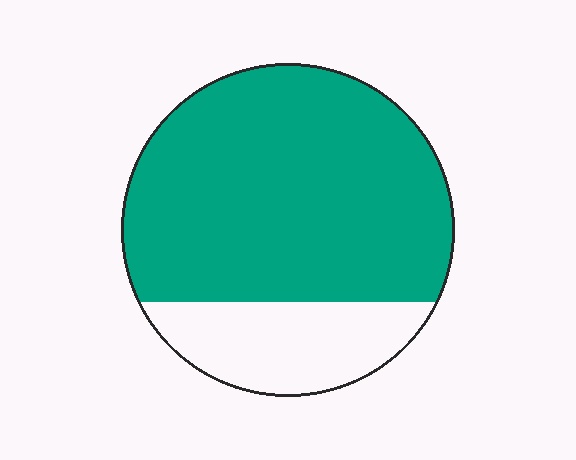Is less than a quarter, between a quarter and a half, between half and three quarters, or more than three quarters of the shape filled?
More than three quarters.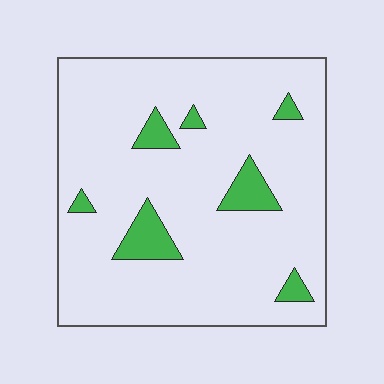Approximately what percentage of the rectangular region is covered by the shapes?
Approximately 10%.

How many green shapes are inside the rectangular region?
7.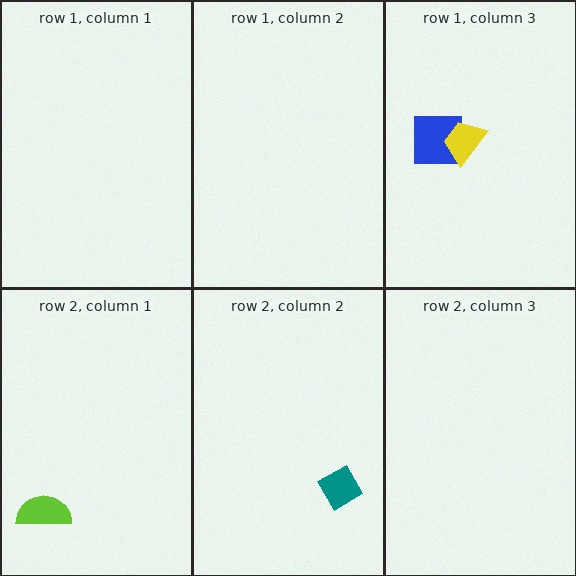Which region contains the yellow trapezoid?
The row 1, column 3 region.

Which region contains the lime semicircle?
The row 2, column 1 region.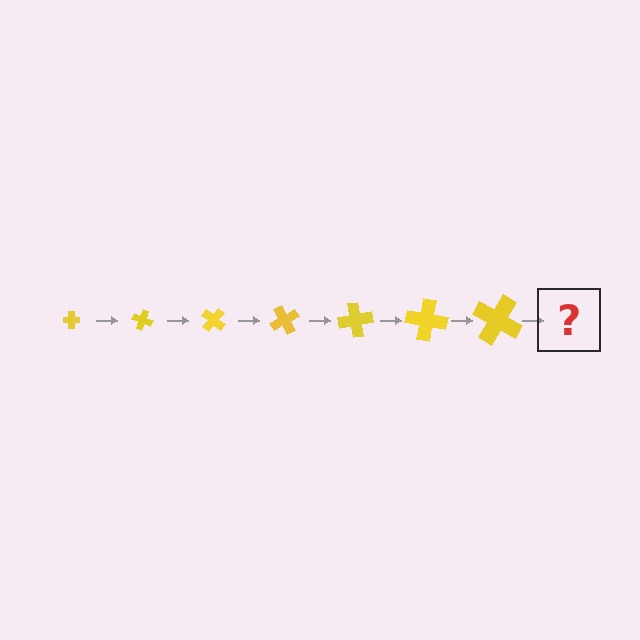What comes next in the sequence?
The next element should be a cross, larger than the previous one and rotated 140 degrees from the start.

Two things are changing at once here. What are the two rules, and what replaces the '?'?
The two rules are that the cross grows larger each step and it rotates 20 degrees each step. The '?' should be a cross, larger than the previous one and rotated 140 degrees from the start.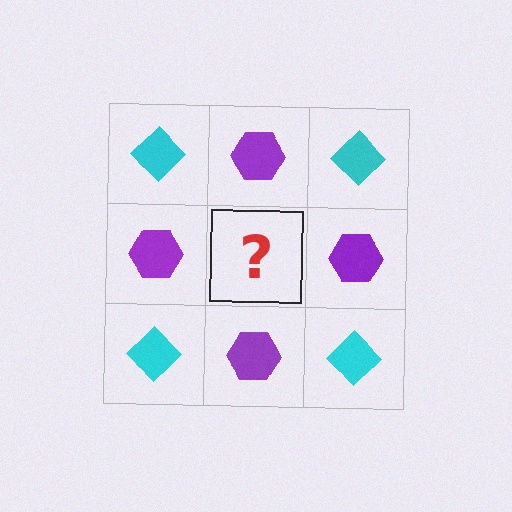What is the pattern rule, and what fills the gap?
The rule is that it alternates cyan diamond and purple hexagon in a checkerboard pattern. The gap should be filled with a cyan diamond.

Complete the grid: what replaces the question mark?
The question mark should be replaced with a cyan diamond.